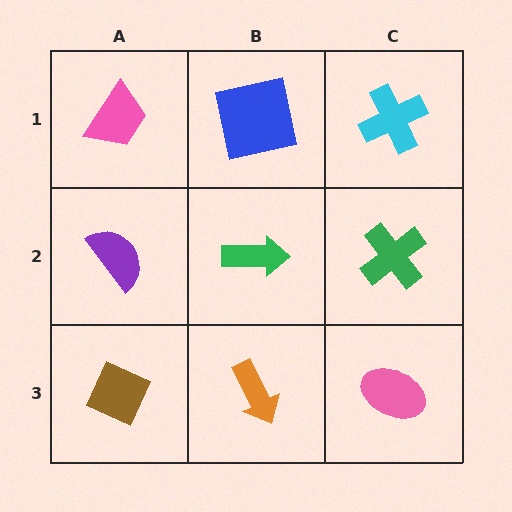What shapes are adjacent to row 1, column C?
A green cross (row 2, column C), a blue square (row 1, column B).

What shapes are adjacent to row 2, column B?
A blue square (row 1, column B), an orange arrow (row 3, column B), a purple semicircle (row 2, column A), a green cross (row 2, column C).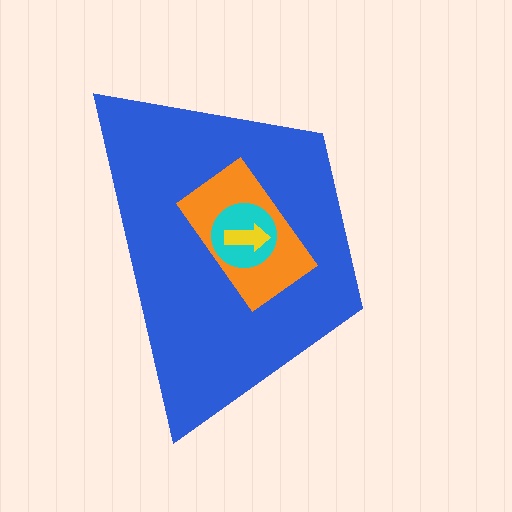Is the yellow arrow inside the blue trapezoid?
Yes.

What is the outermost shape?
The blue trapezoid.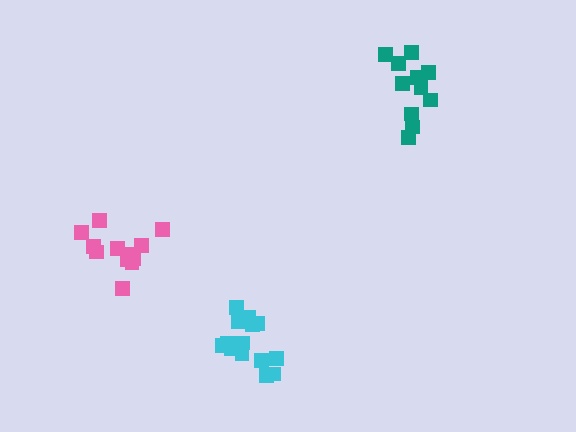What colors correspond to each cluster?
The clusters are colored: cyan, teal, pink.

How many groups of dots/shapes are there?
There are 3 groups.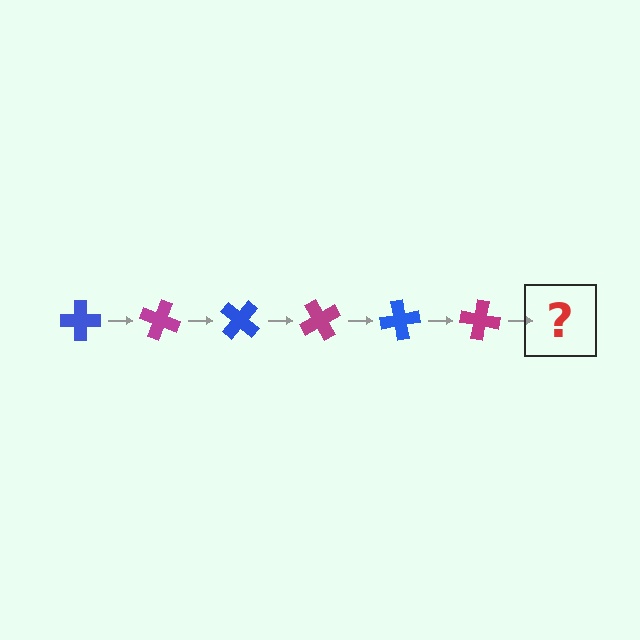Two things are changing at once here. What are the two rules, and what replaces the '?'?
The two rules are that it rotates 20 degrees each step and the color cycles through blue and magenta. The '?' should be a blue cross, rotated 120 degrees from the start.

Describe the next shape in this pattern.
It should be a blue cross, rotated 120 degrees from the start.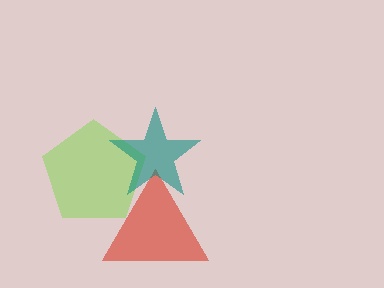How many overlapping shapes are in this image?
There are 3 overlapping shapes in the image.